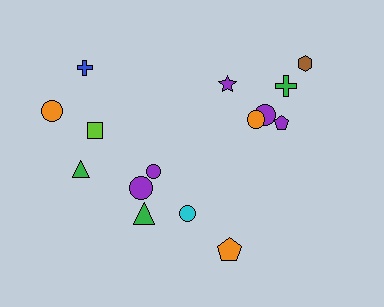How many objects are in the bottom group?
There are 5 objects.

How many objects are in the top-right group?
There are 6 objects.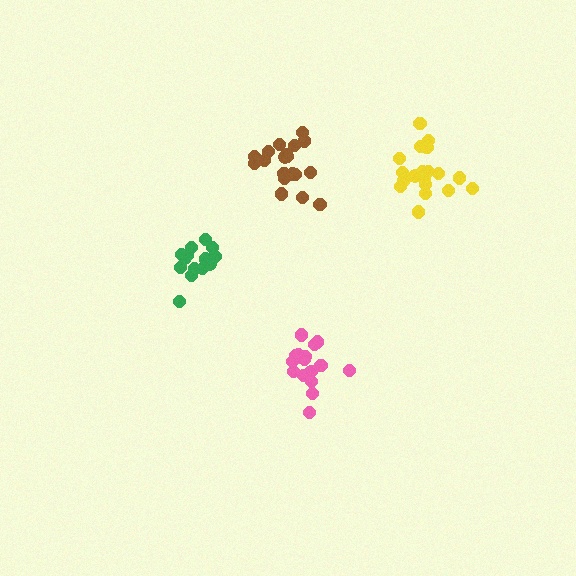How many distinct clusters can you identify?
There are 4 distinct clusters.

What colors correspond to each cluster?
The clusters are colored: pink, brown, green, yellow.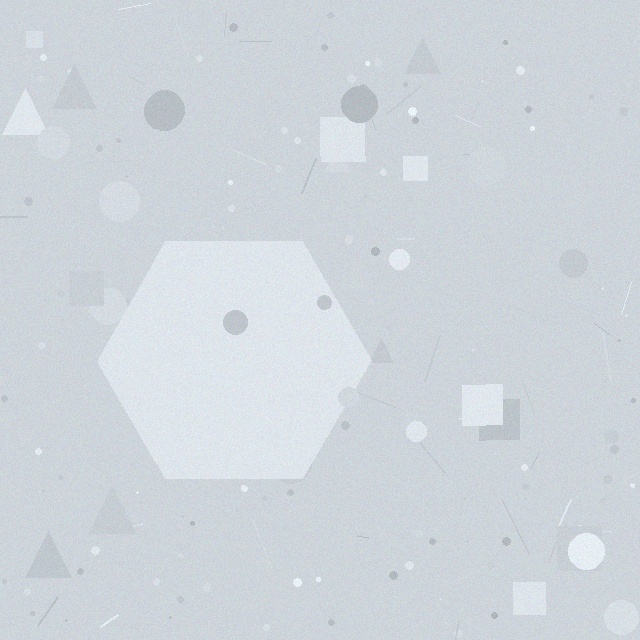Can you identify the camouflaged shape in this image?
The camouflaged shape is a hexagon.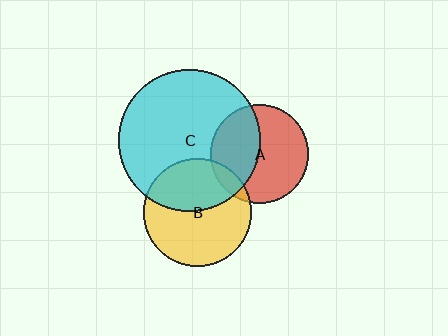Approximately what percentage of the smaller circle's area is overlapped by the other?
Approximately 40%.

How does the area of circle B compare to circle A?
Approximately 1.2 times.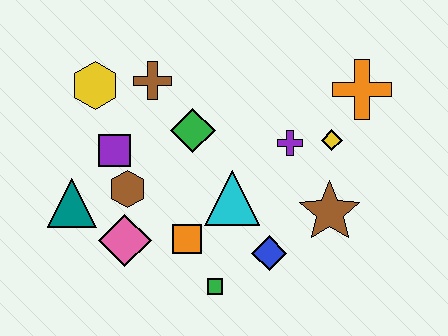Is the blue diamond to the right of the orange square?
Yes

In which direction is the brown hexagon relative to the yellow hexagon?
The brown hexagon is below the yellow hexagon.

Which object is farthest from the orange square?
The orange cross is farthest from the orange square.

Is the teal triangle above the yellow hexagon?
No